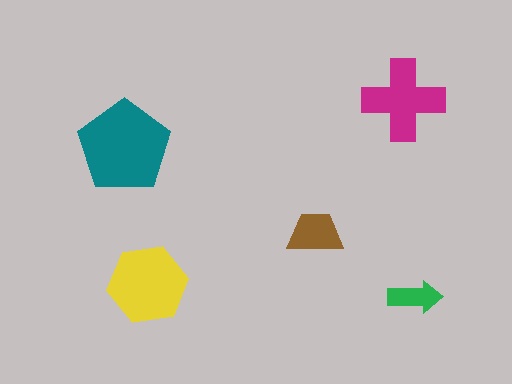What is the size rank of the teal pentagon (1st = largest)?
1st.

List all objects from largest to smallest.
The teal pentagon, the yellow hexagon, the magenta cross, the brown trapezoid, the green arrow.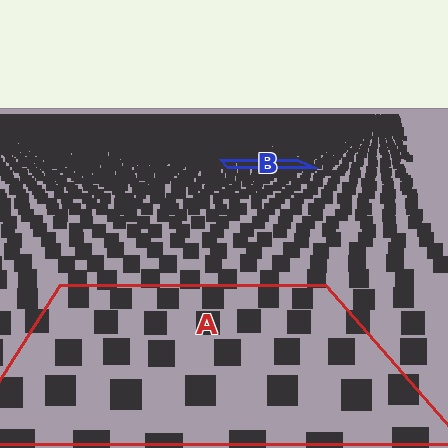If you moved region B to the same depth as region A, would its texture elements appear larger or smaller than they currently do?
They would appear larger. At a closer depth, the same texture elements are projected at a bigger on-screen size.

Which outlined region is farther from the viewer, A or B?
Region B is farther from the viewer — the texture elements inside it appear smaller and more densely packed.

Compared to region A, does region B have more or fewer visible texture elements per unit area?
Region B has more texture elements per unit area — they are packed more densely because it is farther away.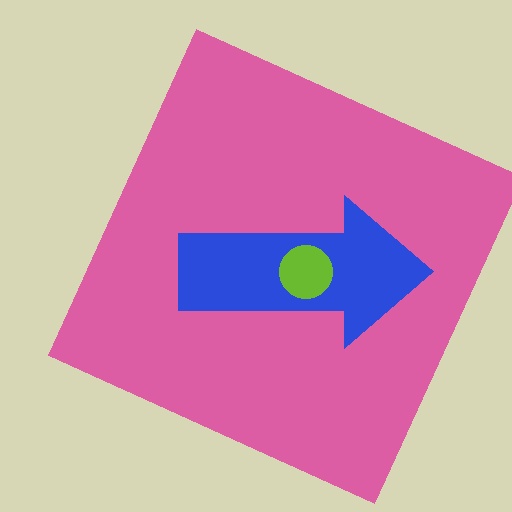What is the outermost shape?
The pink square.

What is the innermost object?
The lime circle.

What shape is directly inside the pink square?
The blue arrow.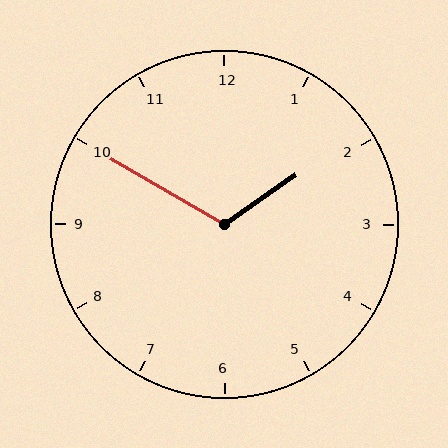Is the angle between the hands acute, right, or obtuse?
It is obtuse.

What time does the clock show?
1:50.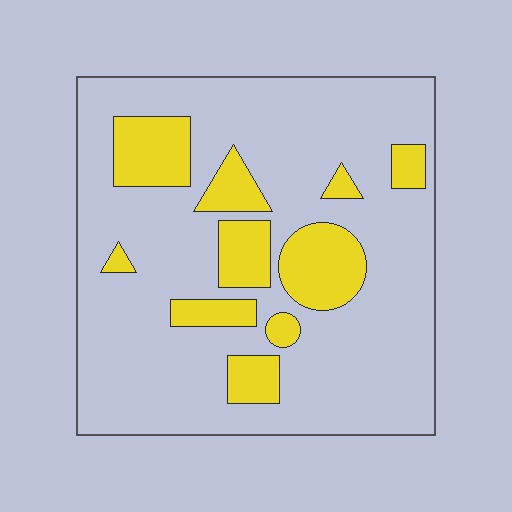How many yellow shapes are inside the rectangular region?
10.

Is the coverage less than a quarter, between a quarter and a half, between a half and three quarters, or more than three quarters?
Less than a quarter.